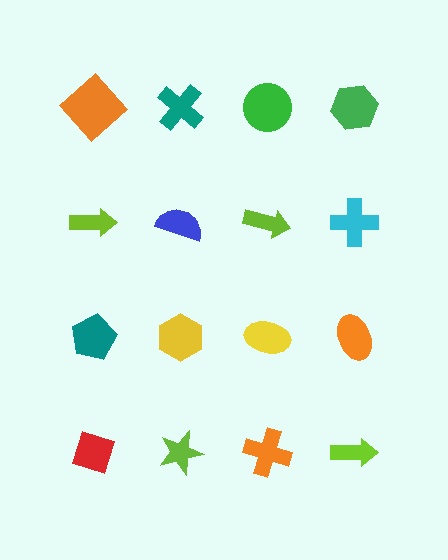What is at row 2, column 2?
A blue semicircle.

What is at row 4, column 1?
A red diamond.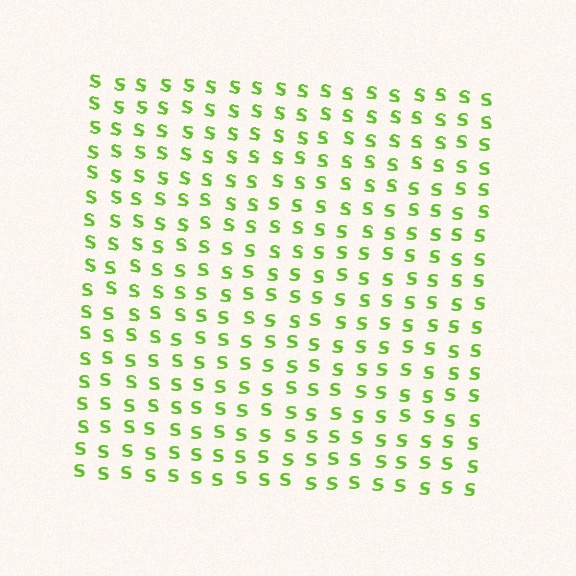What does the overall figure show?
The overall figure shows a square.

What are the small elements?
The small elements are letter S's.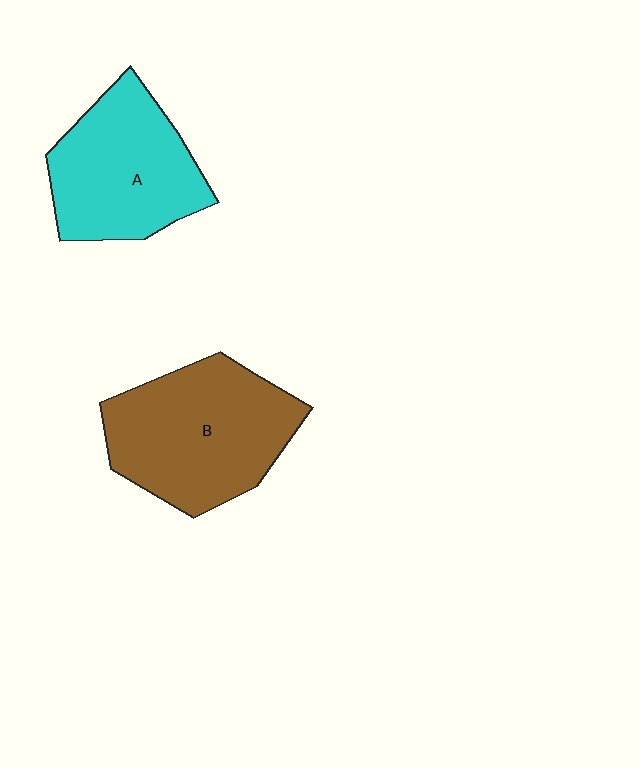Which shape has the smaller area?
Shape A (cyan).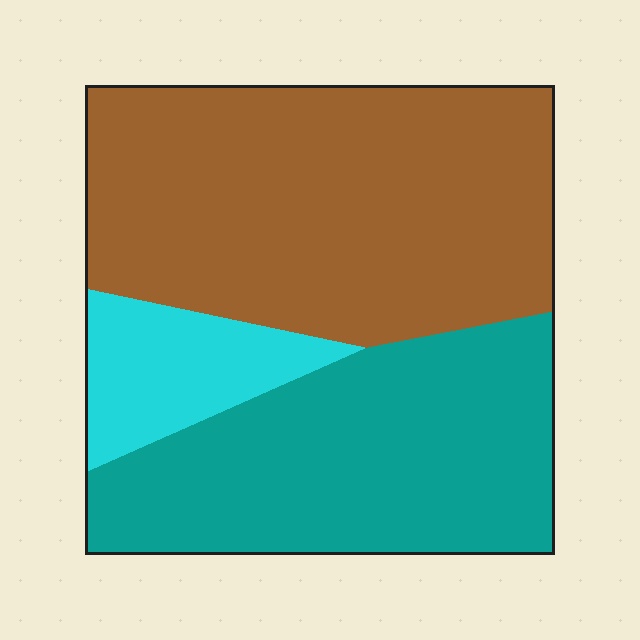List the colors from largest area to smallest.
From largest to smallest: brown, teal, cyan.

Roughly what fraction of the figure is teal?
Teal covers around 40% of the figure.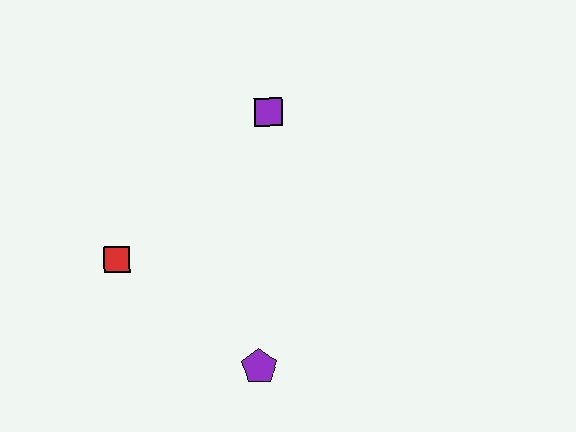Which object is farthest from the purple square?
The purple pentagon is farthest from the purple square.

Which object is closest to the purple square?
The red square is closest to the purple square.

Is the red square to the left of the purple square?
Yes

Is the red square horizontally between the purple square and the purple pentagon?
No